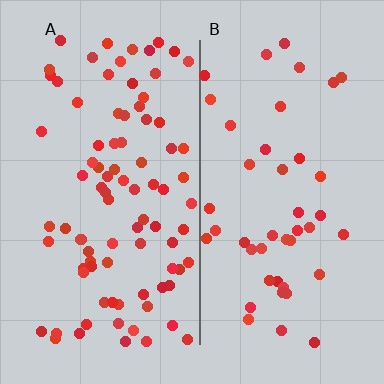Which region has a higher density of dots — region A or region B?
A (the left).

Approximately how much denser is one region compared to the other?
Approximately 1.9× — region A over region B.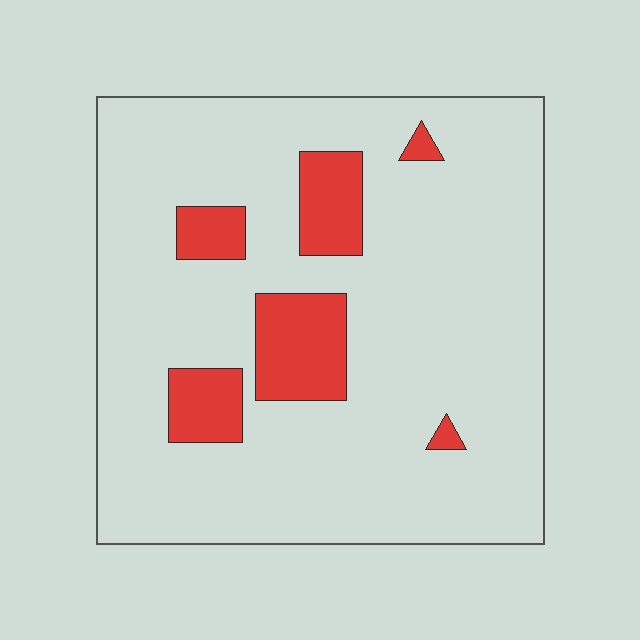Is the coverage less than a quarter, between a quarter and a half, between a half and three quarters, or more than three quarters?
Less than a quarter.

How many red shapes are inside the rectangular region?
6.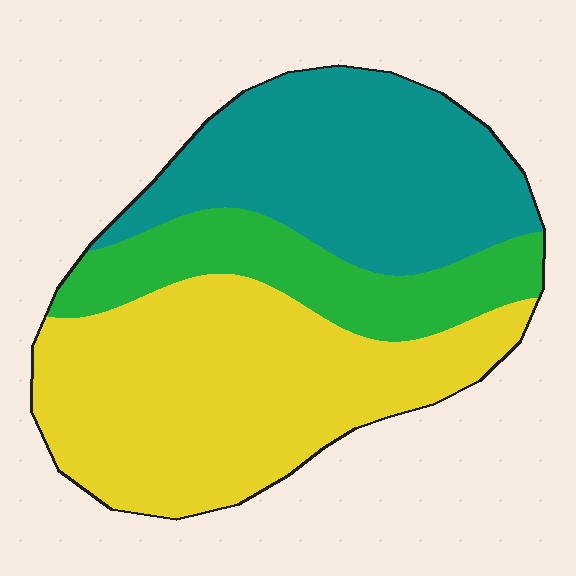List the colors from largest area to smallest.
From largest to smallest: yellow, teal, green.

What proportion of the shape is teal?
Teal covers roughly 35% of the shape.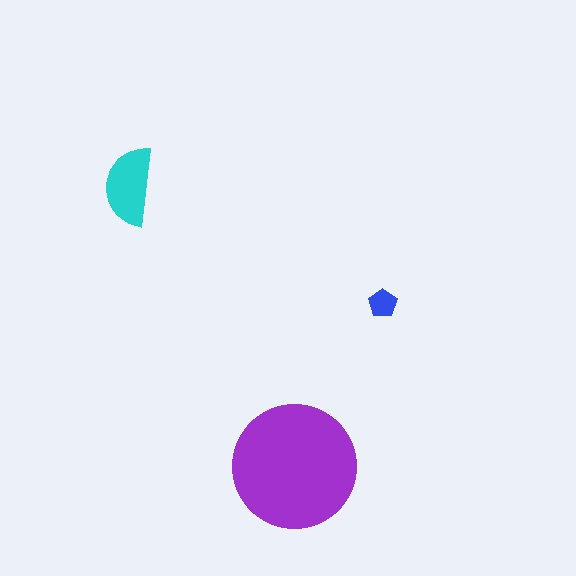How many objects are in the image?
There are 3 objects in the image.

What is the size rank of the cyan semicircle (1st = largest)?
2nd.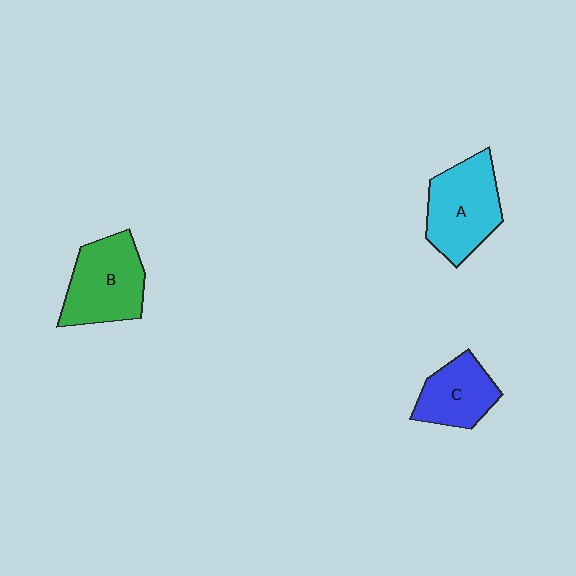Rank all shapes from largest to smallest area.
From largest to smallest: A (cyan), B (green), C (blue).